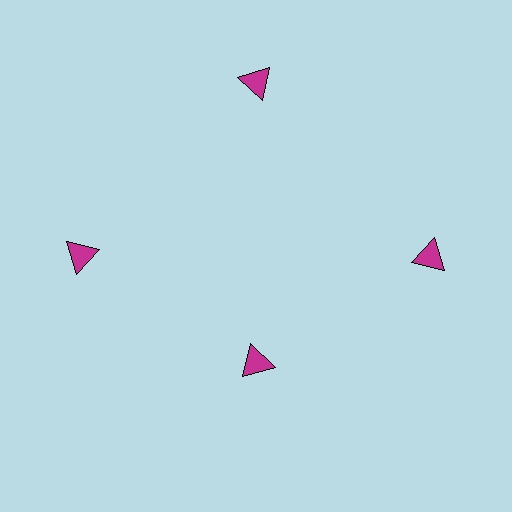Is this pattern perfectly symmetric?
No. The 4 magenta triangles are arranged in a ring, but one element near the 6 o'clock position is pulled inward toward the center, breaking the 4-fold rotational symmetry.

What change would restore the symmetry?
The symmetry would be restored by moving it outward, back onto the ring so that all 4 triangles sit at equal angles and equal distance from the center.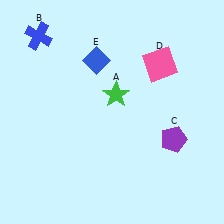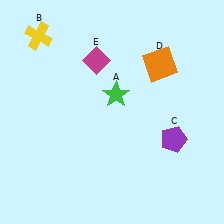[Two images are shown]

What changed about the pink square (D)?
In Image 1, D is pink. In Image 2, it changed to orange.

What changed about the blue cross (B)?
In Image 1, B is blue. In Image 2, it changed to yellow.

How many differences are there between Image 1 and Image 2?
There are 3 differences between the two images.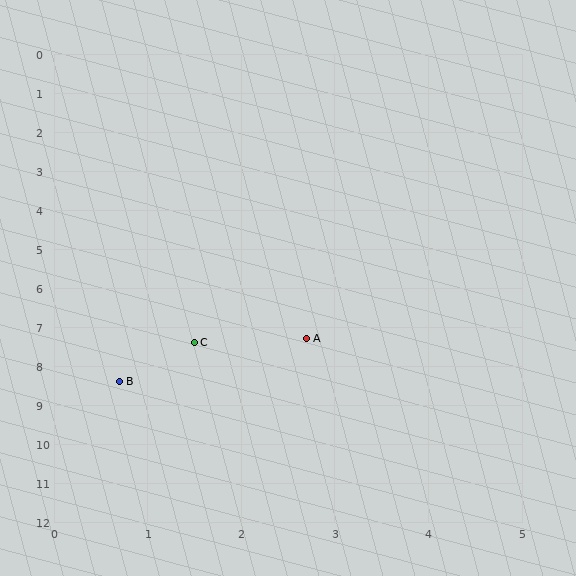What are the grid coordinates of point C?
Point C is at approximately (1.5, 7.4).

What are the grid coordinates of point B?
Point B is at approximately (0.7, 8.4).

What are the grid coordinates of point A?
Point A is at approximately (2.7, 7.3).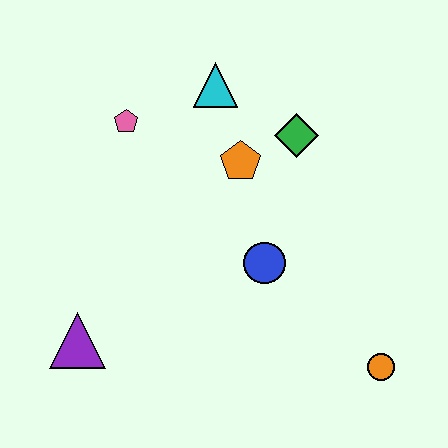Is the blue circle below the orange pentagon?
Yes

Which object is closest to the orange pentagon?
The green diamond is closest to the orange pentagon.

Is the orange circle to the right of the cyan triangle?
Yes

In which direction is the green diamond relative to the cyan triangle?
The green diamond is to the right of the cyan triangle.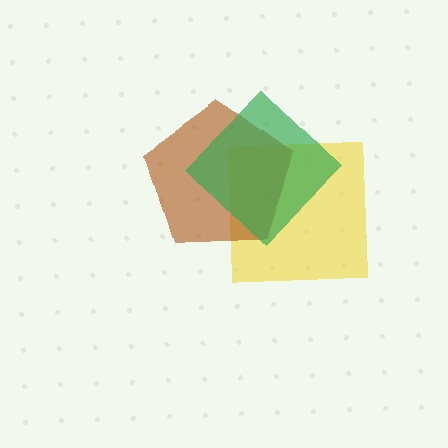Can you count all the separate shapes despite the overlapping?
Yes, there are 3 separate shapes.